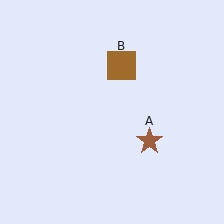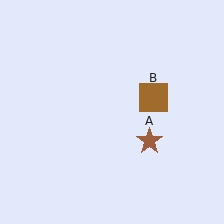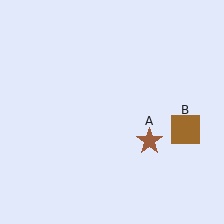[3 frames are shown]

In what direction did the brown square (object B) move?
The brown square (object B) moved down and to the right.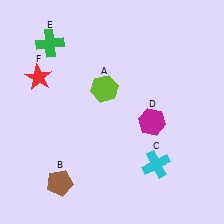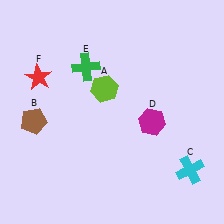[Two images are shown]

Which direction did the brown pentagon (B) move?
The brown pentagon (B) moved up.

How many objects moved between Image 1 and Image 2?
3 objects moved between the two images.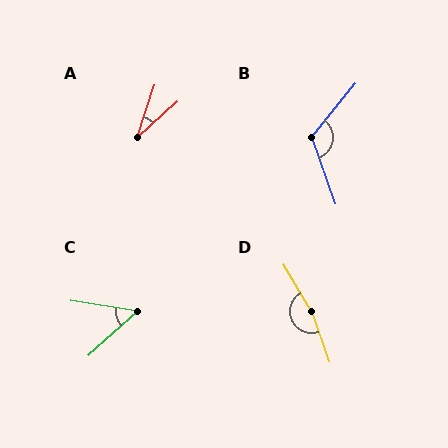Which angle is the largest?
D, at approximately 168 degrees.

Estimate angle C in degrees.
Approximately 51 degrees.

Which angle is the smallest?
A, at approximately 30 degrees.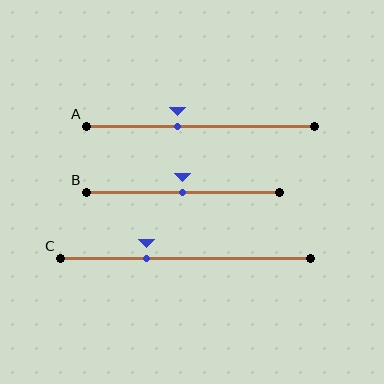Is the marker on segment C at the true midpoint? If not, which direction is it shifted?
No, the marker on segment C is shifted to the left by about 16% of the segment length.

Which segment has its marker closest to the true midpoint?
Segment B has its marker closest to the true midpoint.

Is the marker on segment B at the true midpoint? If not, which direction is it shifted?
Yes, the marker on segment B is at the true midpoint.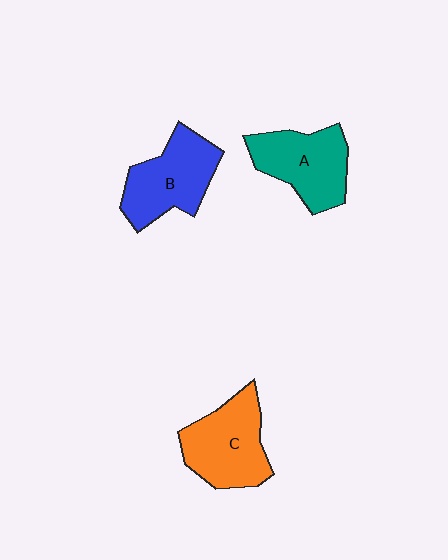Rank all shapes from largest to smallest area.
From largest to smallest: C (orange), B (blue), A (teal).